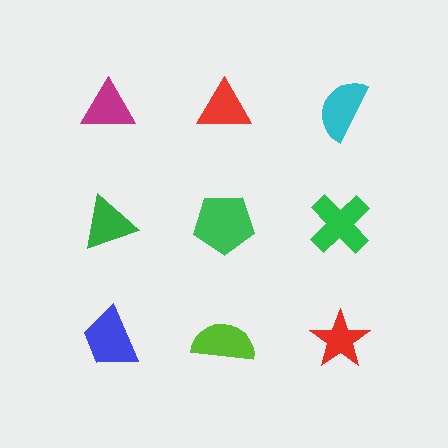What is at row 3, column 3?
A red star.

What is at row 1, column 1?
A magenta triangle.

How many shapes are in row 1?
3 shapes.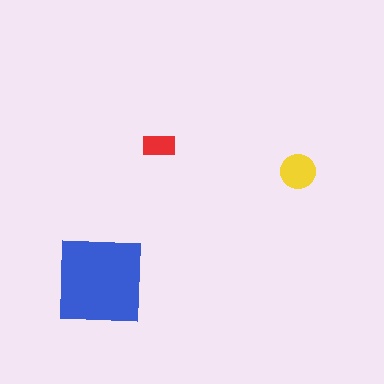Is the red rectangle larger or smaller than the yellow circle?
Smaller.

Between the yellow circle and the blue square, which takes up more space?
The blue square.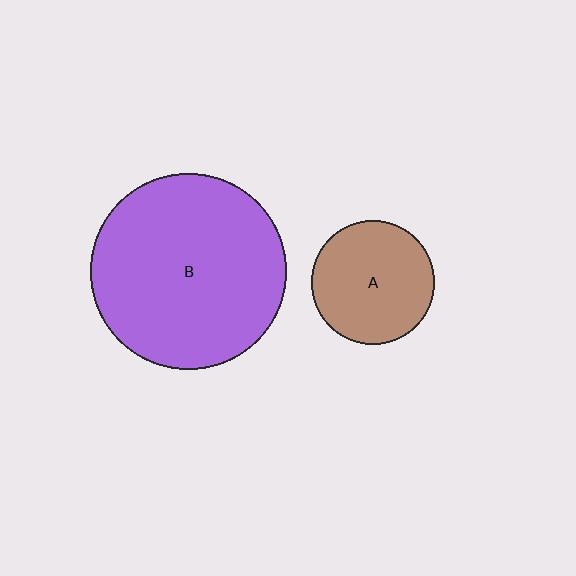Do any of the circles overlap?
No, none of the circles overlap.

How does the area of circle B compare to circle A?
Approximately 2.5 times.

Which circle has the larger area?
Circle B (purple).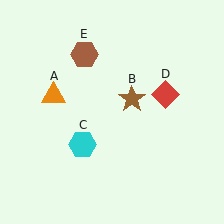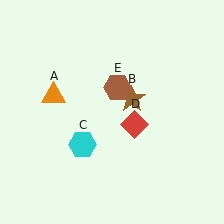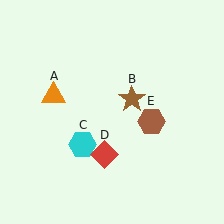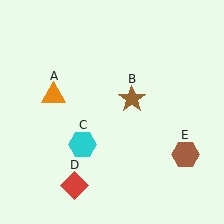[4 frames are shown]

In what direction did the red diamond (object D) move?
The red diamond (object D) moved down and to the left.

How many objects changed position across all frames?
2 objects changed position: red diamond (object D), brown hexagon (object E).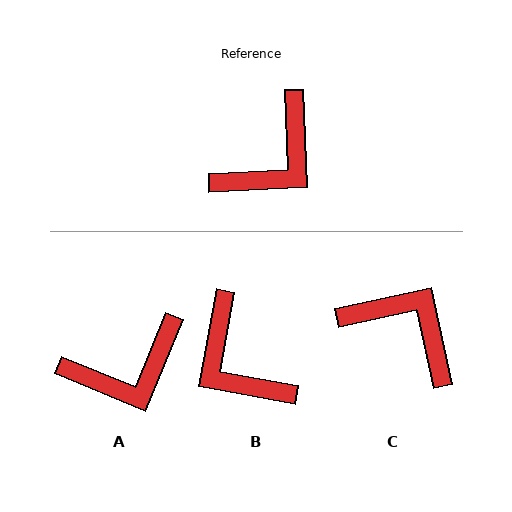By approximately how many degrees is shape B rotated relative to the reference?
Approximately 103 degrees clockwise.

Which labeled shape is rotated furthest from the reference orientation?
B, about 103 degrees away.